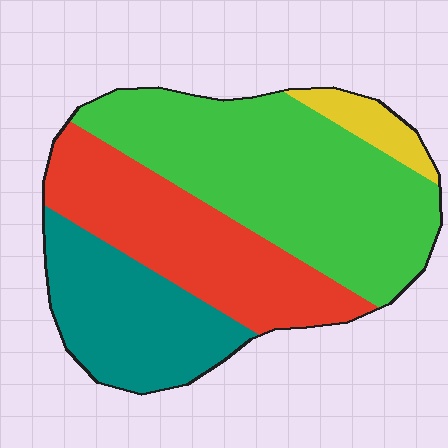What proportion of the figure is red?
Red takes up about one quarter (1/4) of the figure.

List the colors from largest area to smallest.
From largest to smallest: green, red, teal, yellow.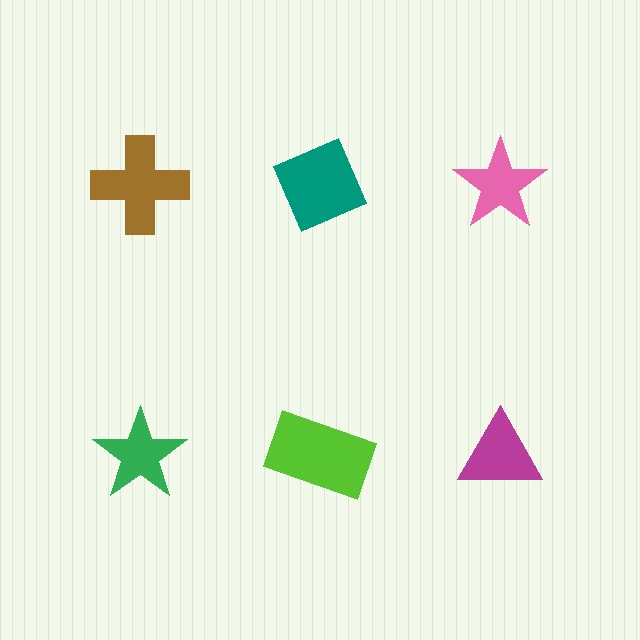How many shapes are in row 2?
3 shapes.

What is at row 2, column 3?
A magenta triangle.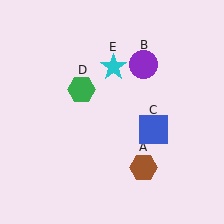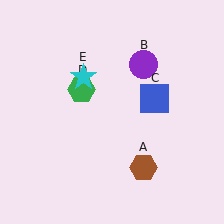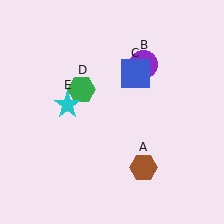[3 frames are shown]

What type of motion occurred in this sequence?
The blue square (object C), cyan star (object E) rotated counterclockwise around the center of the scene.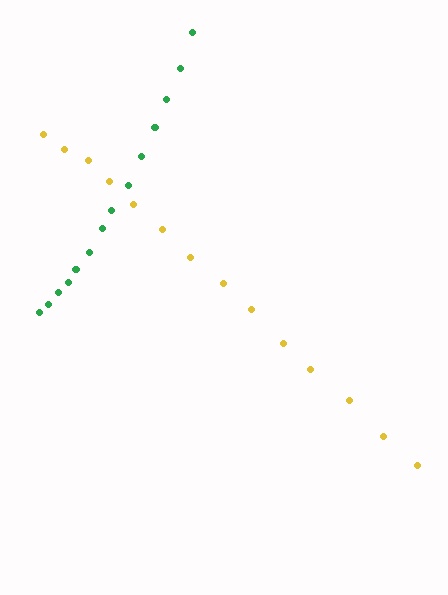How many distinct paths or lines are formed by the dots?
There are 2 distinct paths.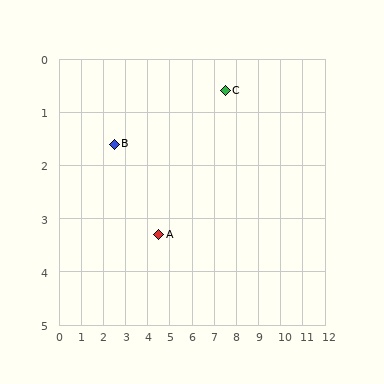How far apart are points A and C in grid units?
Points A and C are about 4.0 grid units apart.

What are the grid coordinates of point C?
Point C is at approximately (7.5, 0.6).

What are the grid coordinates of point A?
Point A is at approximately (4.5, 3.3).